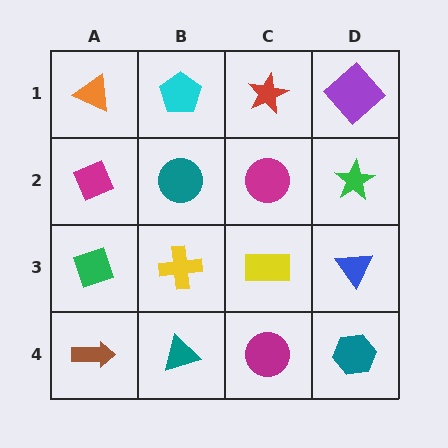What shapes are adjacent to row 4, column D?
A blue triangle (row 3, column D), a magenta circle (row 4, column C).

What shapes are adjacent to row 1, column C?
A magenta circle (row 2, column C), a cyan pentagon (row 1, column B), a purple diamond (row 1, column D).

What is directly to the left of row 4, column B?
A brown arrow.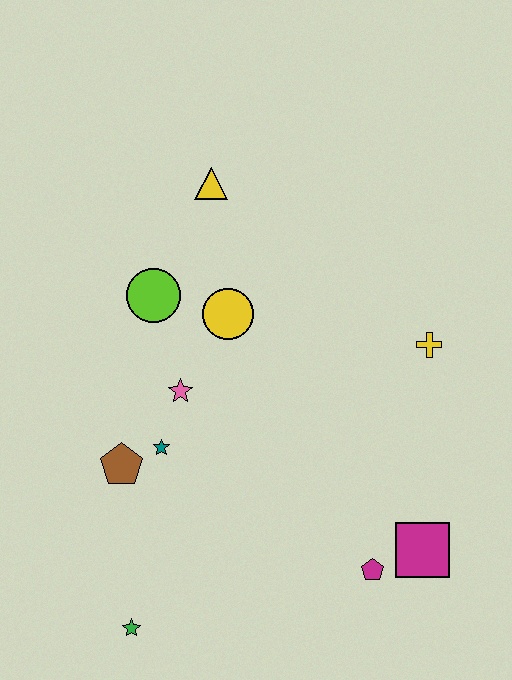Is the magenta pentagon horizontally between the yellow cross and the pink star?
Yes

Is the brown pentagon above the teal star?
No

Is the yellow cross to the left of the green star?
No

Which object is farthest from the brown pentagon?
The yellow cross is farthest from the brown pentagon.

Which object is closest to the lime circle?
The yellow circle is closest to the lime circle.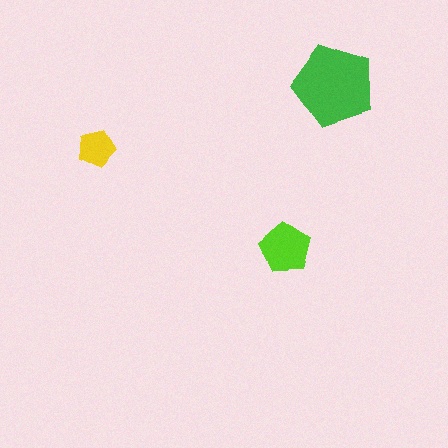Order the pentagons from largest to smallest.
the green one, the lime one, the yellow one.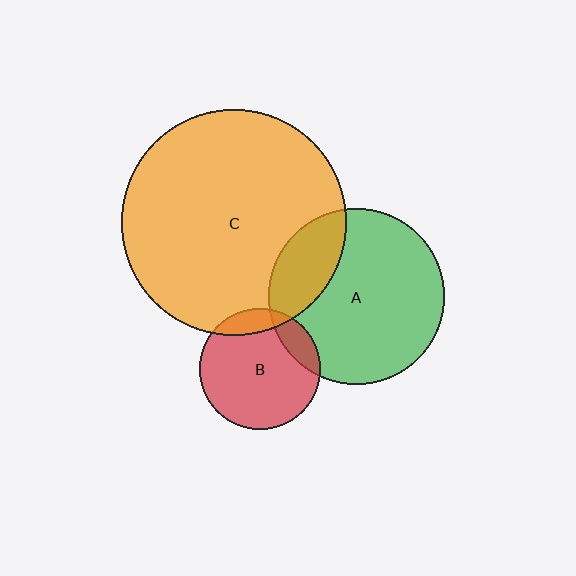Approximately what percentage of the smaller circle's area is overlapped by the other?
Approximately 25%.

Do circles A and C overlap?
Yes.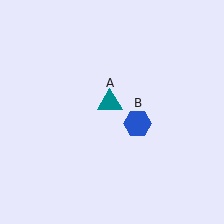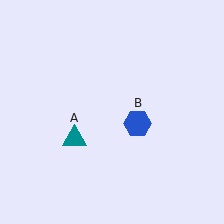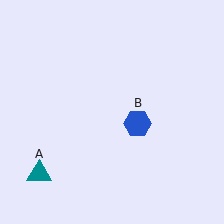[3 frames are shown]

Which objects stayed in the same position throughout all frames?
Blue hexagon (object B) remained stationary.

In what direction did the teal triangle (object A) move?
The teal triangle (object A) moved down and to the left.